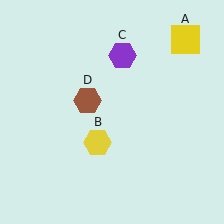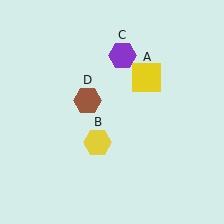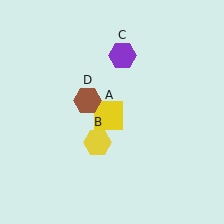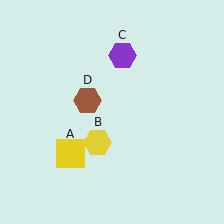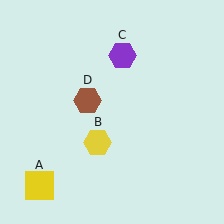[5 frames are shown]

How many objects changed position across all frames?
1 object changed position: yellow square (object A).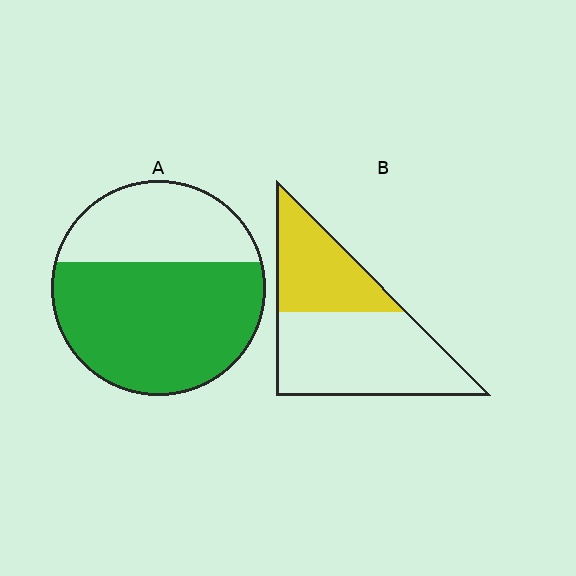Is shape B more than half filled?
No.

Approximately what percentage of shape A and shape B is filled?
A is approximately 65% and B is approximately 40%.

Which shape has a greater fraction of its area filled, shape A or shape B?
Shape A.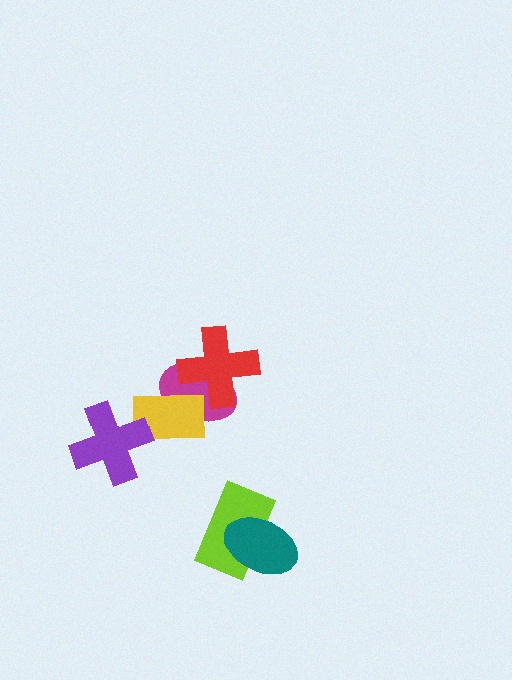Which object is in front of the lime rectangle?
The teal ellipse is in front of the lime rectangle.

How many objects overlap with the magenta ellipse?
2 objects overlap with the magenta ellipse.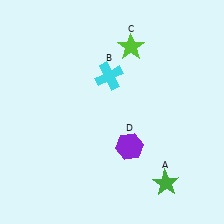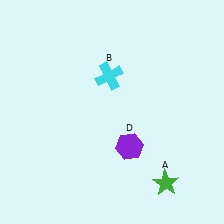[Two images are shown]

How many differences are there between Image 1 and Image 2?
There is 1 difference between the two images.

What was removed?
The lime star (C) was removed in Image 2.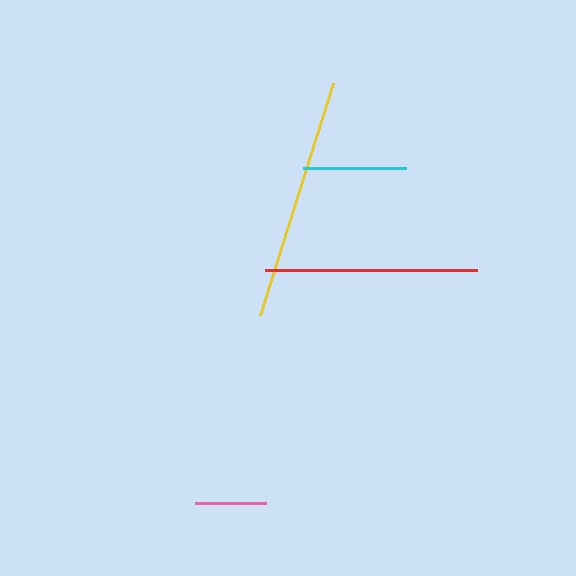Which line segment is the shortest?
The pink line is the shortest at approximately 72 pixels.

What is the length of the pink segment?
The pink segment is approximately 72 pixels long.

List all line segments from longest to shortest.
From longest to shortest: yellow, red, cyan, pink.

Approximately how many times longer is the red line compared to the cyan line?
The red line is approximately 2.1 times the length of the cyan line.